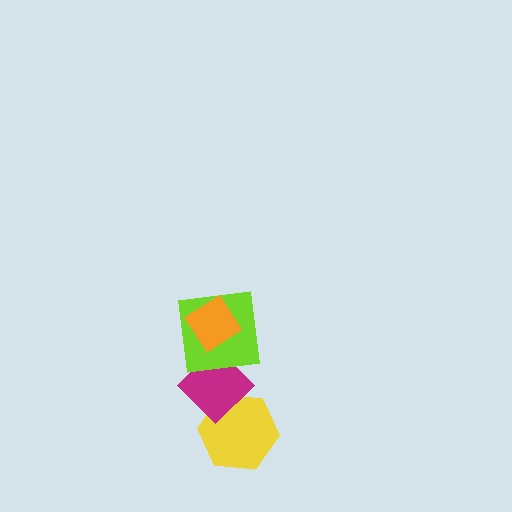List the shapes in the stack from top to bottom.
From top to bottom: the orange diamond, the lime square, the magenta diamond, the yellow hexagon.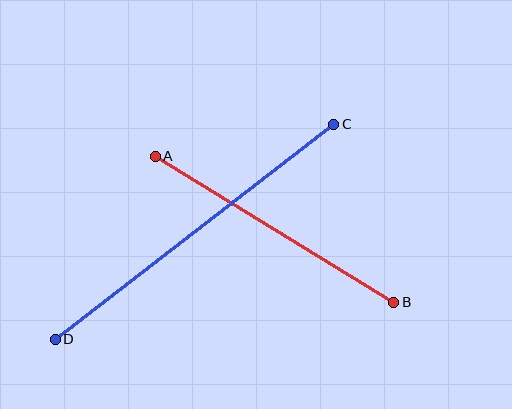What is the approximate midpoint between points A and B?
The midpoint is at approximately (275, 229) pixels.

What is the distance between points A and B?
The distance is approximately 280 pixels.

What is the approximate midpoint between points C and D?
The midpoint is at approximately (194, 232) pixels.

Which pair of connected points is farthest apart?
Points C and D are farthest apart.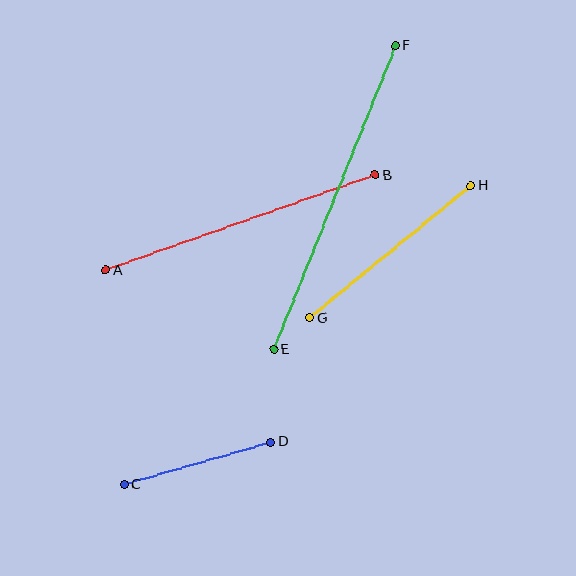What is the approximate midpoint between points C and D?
The midpoint is at approximately (198, 463) pixels.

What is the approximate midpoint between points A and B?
The midpoint is at approximately (241, 223) pixels.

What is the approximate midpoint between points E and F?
The midpoint is at approximately (335, 197) pixels.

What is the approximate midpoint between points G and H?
The midpoint is at approximately (390, 252) pixels.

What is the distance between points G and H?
The distance is approximately 208 pixels.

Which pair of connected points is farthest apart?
Points E and F are farthest apart.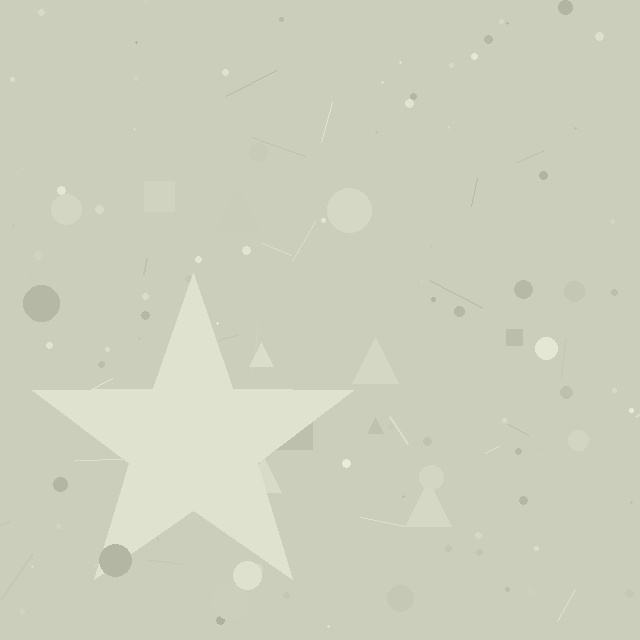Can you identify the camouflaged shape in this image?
The camouflaged shape is a star.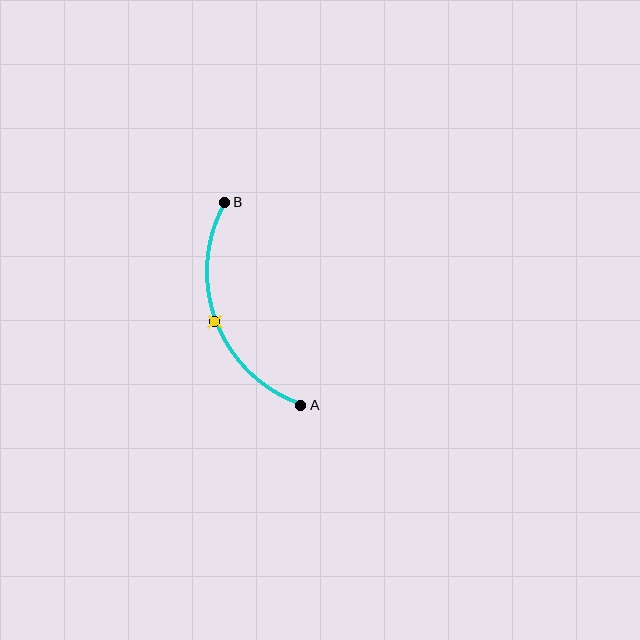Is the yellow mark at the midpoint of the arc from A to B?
Yes. The yellow mark lies on the arc at equal arc-length from both A and B — it is the arc midpoint.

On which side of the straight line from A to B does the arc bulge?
The arc bulges to the left of the straight line connecting A and B.